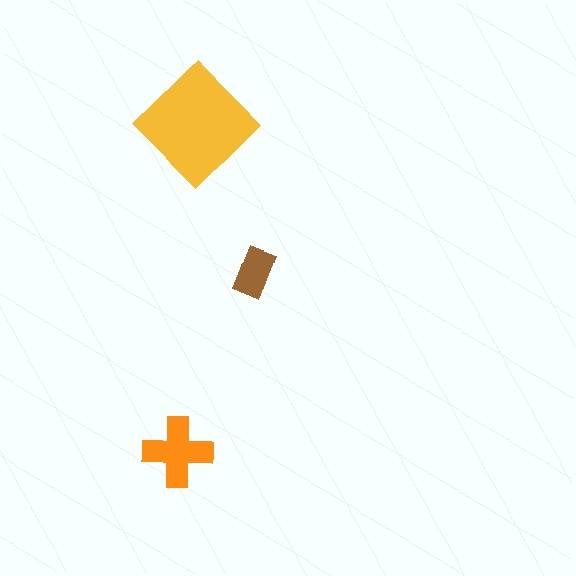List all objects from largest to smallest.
The yellow diamond, the orange cross, the brown rectangle.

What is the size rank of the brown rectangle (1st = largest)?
3rd.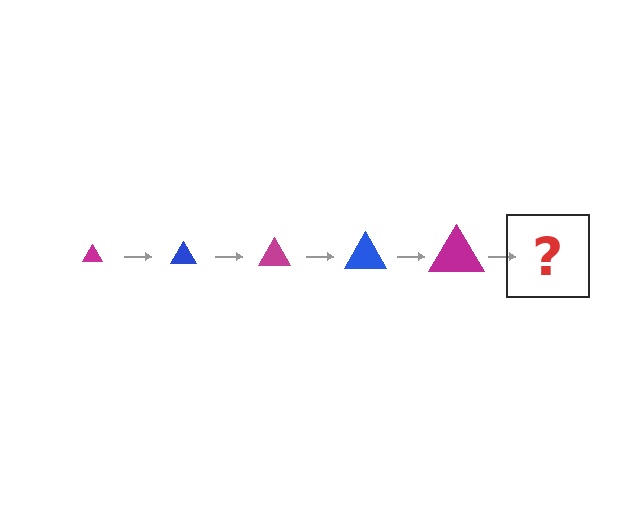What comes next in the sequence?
The next element should be a blue triangle, larger than the previous one.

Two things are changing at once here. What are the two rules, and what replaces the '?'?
The two rules are that the triangle grows larger each step and the color cycles through magenta and blue. The '?' should be a blue triangle, larger than the previous one.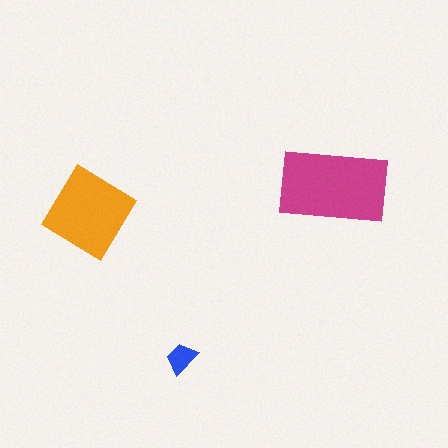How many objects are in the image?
There are 3 objects in the image.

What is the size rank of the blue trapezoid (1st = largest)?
3rd.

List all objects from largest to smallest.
The magenta rectangle, the orange diamond, the blue trapezoid.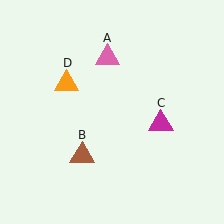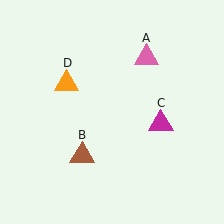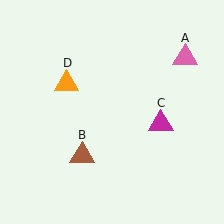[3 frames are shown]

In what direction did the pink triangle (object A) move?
The pink triangle (object A) moved right.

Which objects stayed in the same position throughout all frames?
Brown triangle (object B) and magenta triangle (object C) and orange triangle (object D) remained stationary.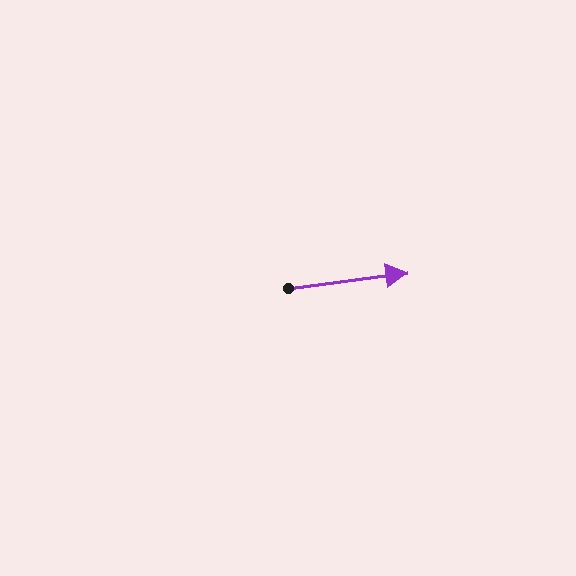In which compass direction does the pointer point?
East.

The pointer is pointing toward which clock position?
Roughly 3 o'clock.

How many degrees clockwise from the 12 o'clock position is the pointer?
Approximately 83 degrees.